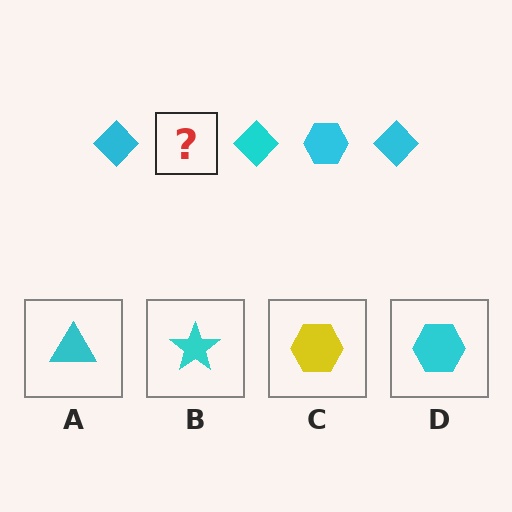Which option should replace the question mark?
Option D.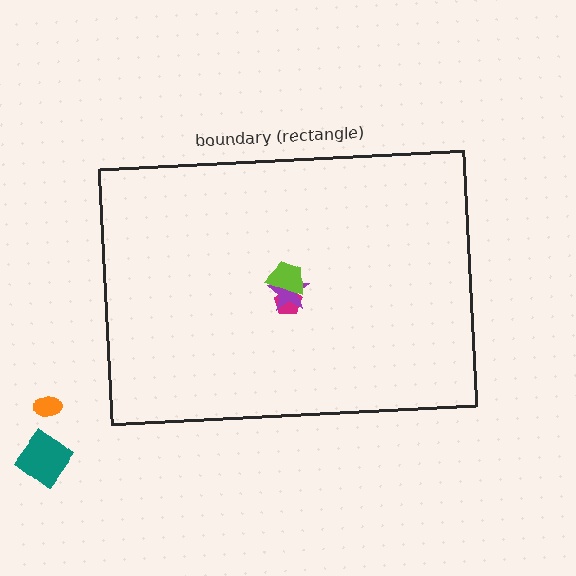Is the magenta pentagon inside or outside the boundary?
Inside.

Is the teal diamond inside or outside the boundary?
Outside.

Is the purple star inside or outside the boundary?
Inside.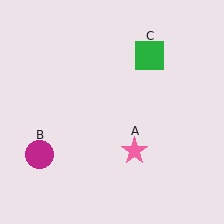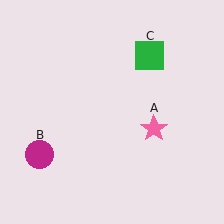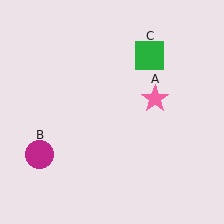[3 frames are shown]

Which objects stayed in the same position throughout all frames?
Magenta circle (object B) and green square (object C) remained stationary.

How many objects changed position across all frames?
1 object changed position: pink star (object A).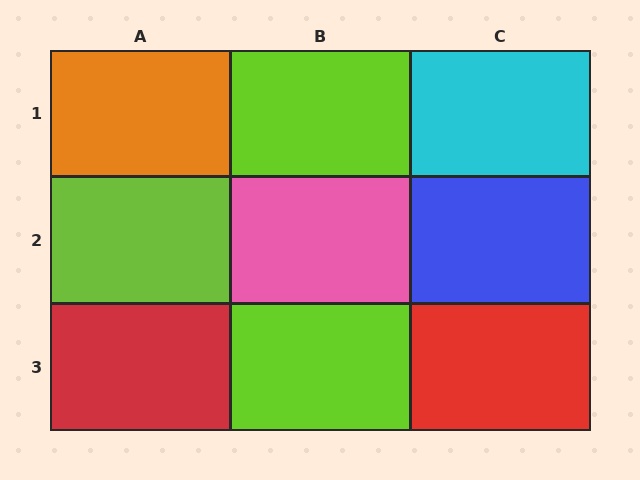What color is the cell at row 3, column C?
Red.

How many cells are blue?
1 cell is blue.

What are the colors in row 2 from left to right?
Lime, pink, blue.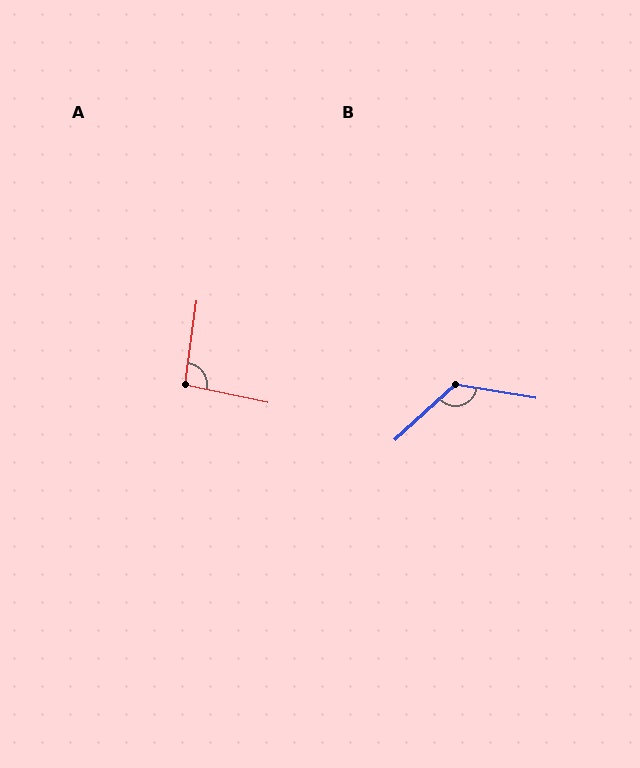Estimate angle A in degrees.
Approximately 94 degrees.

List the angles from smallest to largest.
A (94°), B (128°).